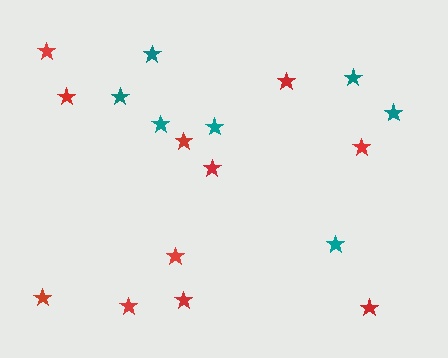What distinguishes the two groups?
There are 2 groups: one group of red stars (11) and one group of teal stars (7).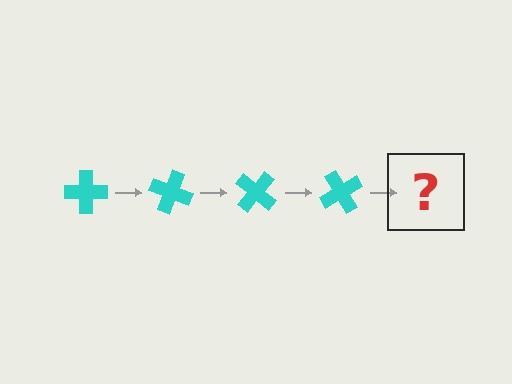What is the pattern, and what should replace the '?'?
The pattern is that the cross rotates 20 degrees each step. The '?' should be a cyan cross rotated 80 degrees.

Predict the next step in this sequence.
The next step is a cyan cross rotated 80 degrees.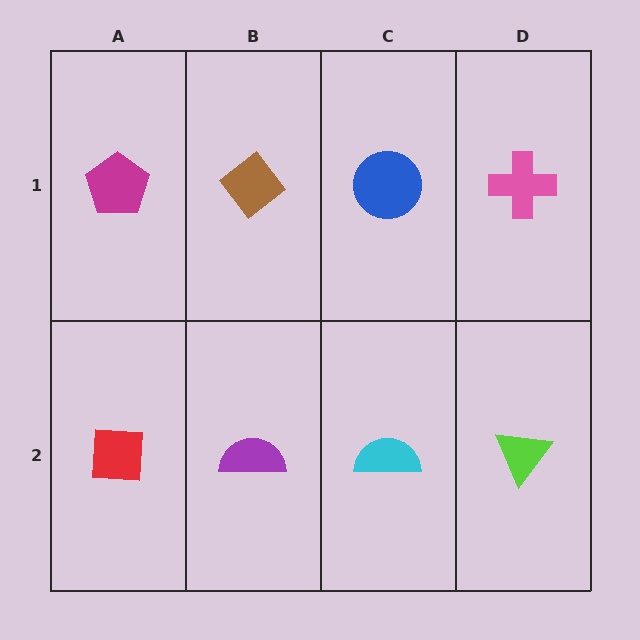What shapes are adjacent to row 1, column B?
A purple semicircle (row 2, column B), a magenta pentagon (row 1, column A), a blue circle (row 1, column C).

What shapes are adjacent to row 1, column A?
A red square (row 2, column A), a brown diamond (row 1, column B).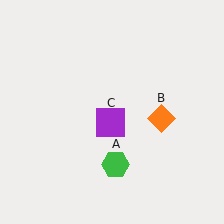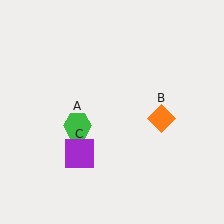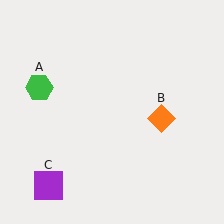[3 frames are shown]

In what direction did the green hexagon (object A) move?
The green hexagon (object A) moved up and to the left.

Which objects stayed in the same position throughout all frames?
Orange diamond (object B) remained stationary.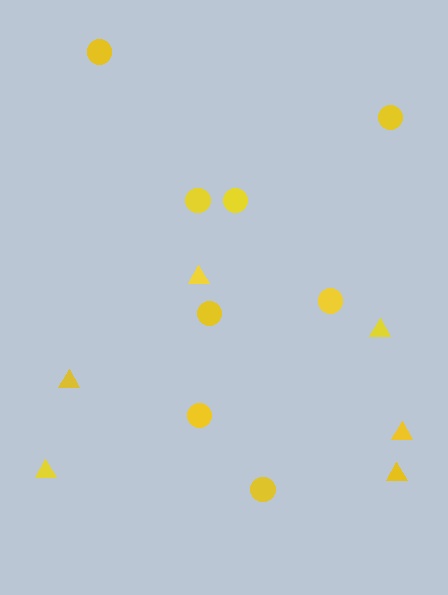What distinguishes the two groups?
There are 2 groups: one group of circles (8) and one group of triangles (6).